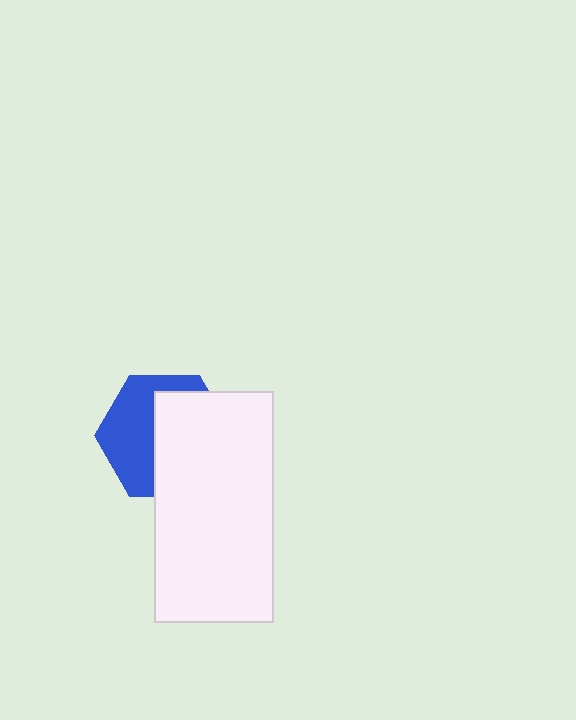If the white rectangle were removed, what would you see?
You would see the complete blue hexagon.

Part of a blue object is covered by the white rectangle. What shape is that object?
It is a hexagon.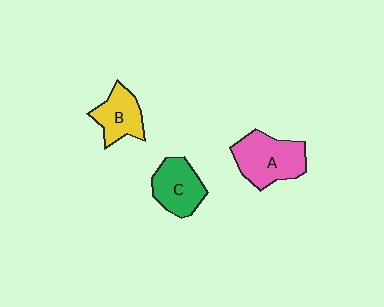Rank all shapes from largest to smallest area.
From largest to smallest: A (pink), C (green), B (yellow).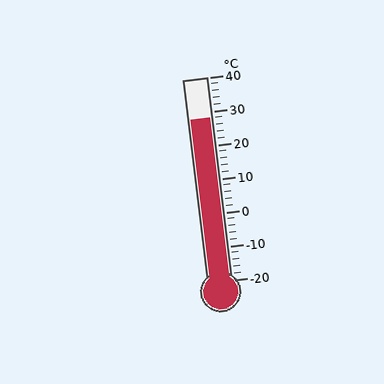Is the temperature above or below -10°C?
The temperature is above -10°C.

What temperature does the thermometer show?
The thermometer shows approximately 28°C.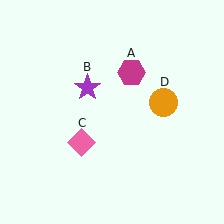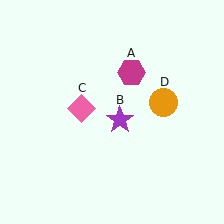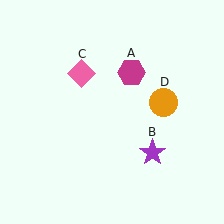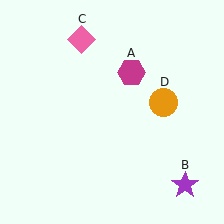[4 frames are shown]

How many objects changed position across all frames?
2 objects changed position: purple star (object B), pink diamond (object C).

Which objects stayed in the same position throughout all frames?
Magenta hexagon (object A) and orange circle (object D) remained stationary.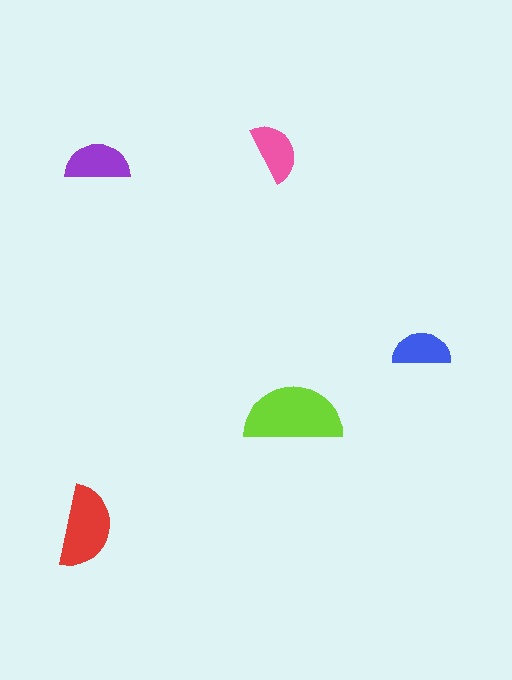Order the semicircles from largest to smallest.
the lime one, the red one, the purple one, the pink one, the blue one.